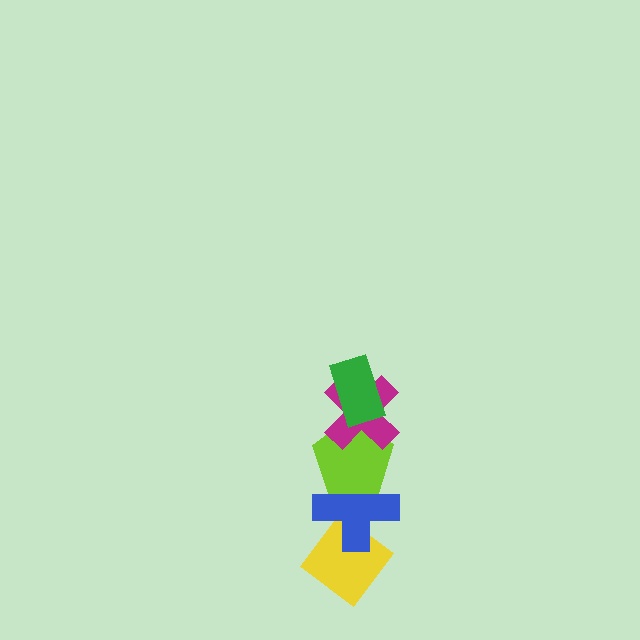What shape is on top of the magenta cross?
The green rectangle is on top of the magenta cross.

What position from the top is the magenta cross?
The magenta cross is 2nd from the top.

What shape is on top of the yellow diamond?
The blue cross is on top of the yellow diamond.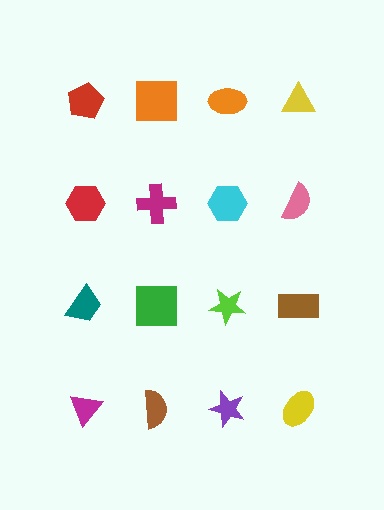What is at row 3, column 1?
A teal trapezoid.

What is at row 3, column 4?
A brown rectangle.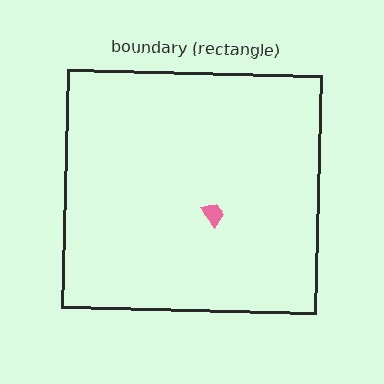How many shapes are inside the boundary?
1 inside, 0 outside.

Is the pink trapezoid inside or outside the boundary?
Inside.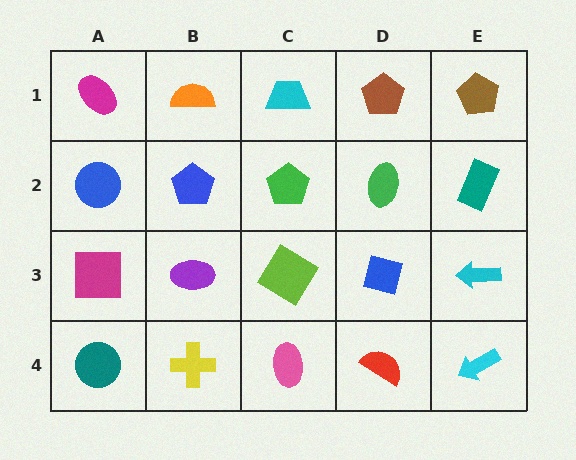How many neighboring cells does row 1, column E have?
2.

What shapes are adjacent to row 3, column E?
A teal rectangle (row 2, column E), a cyan arrow (row 4, column E), a blue diamond (row 3, column D).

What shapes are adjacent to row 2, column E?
A brown pentagon (row 1, column E), a cyan arrow (row 3, column E), a green ellipse (row 2, column D).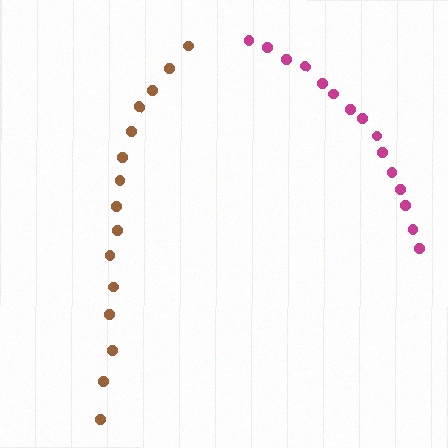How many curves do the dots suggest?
There are 2 distinct paths.